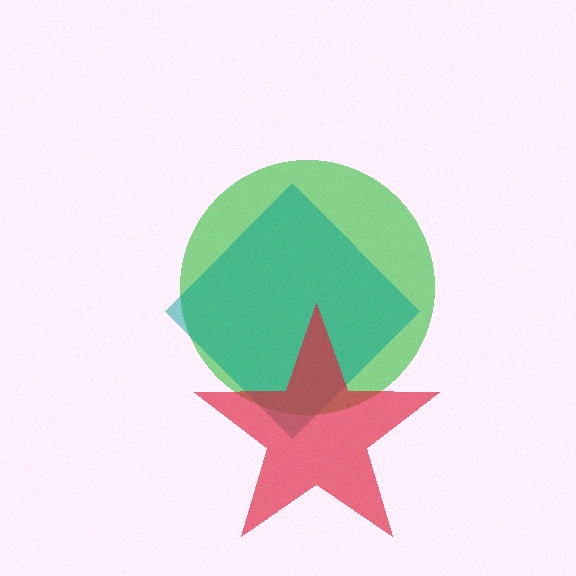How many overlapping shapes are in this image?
There are 3 overlapping shapes in the image.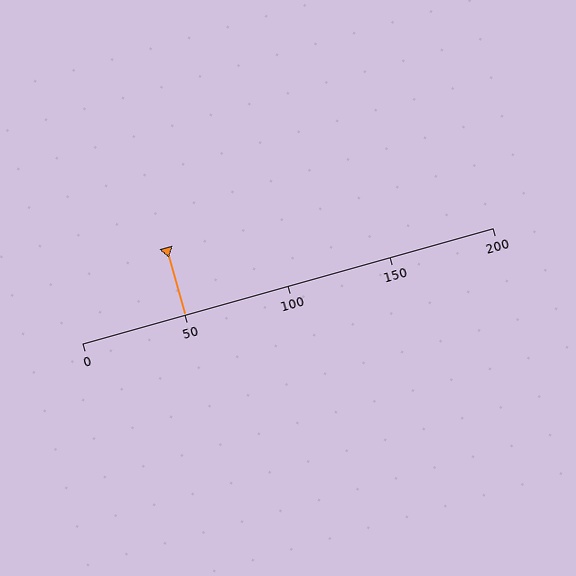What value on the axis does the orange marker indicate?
The marker indicates approximately 50.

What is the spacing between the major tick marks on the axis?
The major ticks are spaced 50 apart.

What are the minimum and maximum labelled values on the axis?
The axis runs from 0 to 200.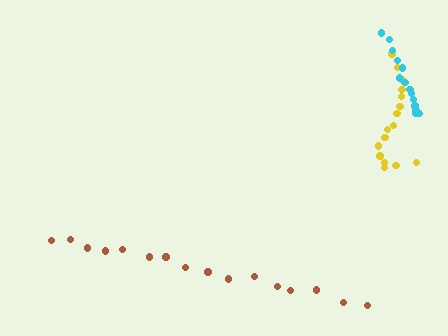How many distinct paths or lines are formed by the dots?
There are 3 distinct paths.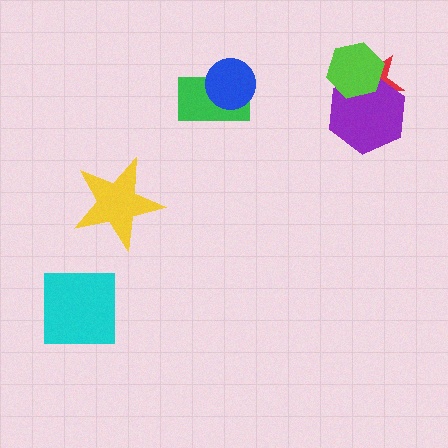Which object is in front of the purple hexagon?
The lime hexagon is in front of the purple hexagon.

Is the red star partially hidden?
Yes, it is partially covered by another shape.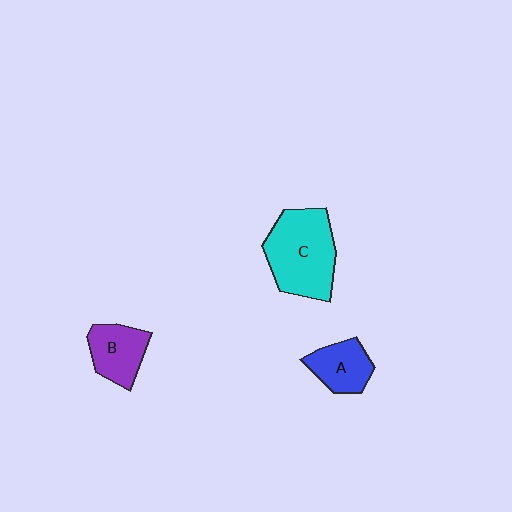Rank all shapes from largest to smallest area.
From largest to smallest: C (cyan), B (purple), A (blue).